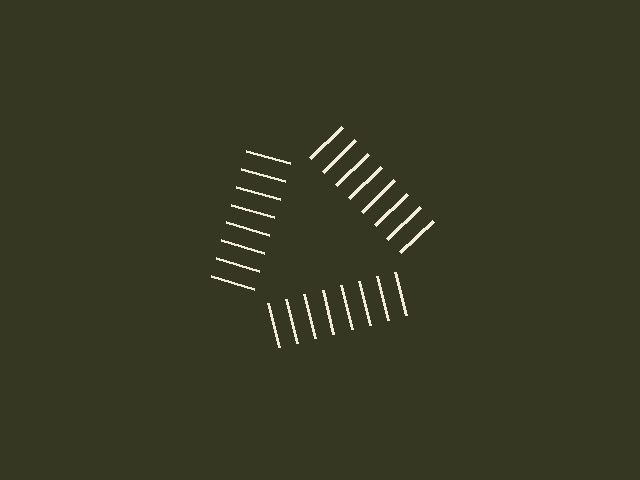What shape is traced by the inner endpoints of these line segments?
An illusory triangle — the line segments terminate on its edges but no continuous stroke is drawn.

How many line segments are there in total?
24 — 8 along each of the 3 edges.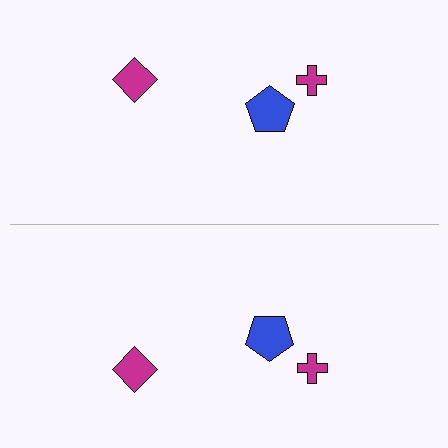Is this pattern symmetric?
Yes, this pattern has bilateral (reflection) symmetry.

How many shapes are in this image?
There are 6 shapes in this image.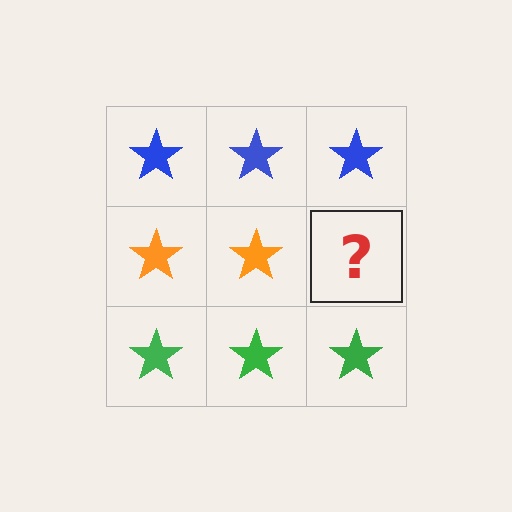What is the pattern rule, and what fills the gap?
The rule is that each row has a consistent color. The gap should be filled with an orange star.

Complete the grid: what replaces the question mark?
The question mark should be replaced with an orange star.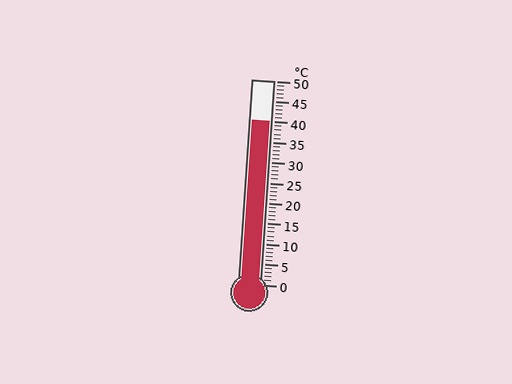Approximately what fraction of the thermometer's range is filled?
The thermometer is filled to approximately 80% of its range.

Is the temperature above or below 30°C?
The temperature is above 30°C.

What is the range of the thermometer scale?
The thermometer scale ranges from 0°C to 50°C.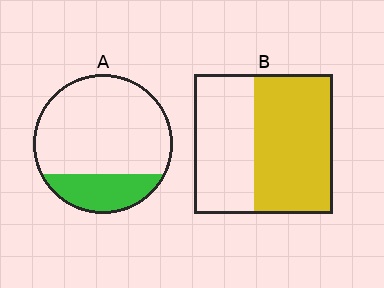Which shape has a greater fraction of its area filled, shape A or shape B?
Shape B.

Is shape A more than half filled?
No.